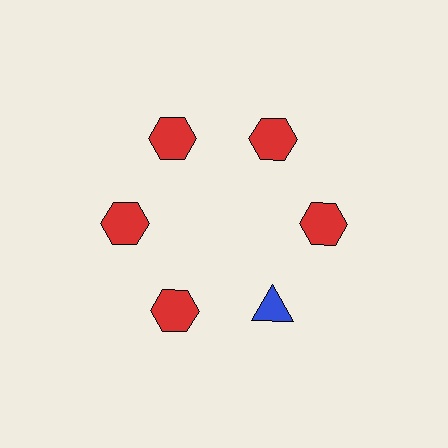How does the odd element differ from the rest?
It differs in both color (blue instead of red) and shape (triangle instead of hexagon).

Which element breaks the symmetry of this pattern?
The blue triangle at roughly the 5 o'clock position breaks the symmetry. All other shapes are red hexagons.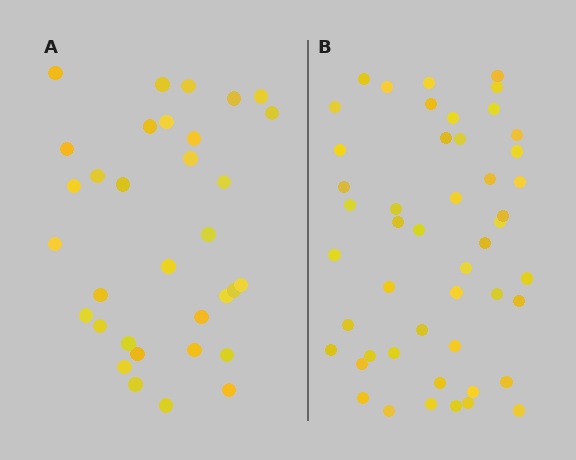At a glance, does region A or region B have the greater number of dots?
Region B (the right region) has more dots.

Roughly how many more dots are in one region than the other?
Region B has approximately 15 more dots than region A.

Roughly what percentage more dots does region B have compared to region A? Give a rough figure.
About 45% more.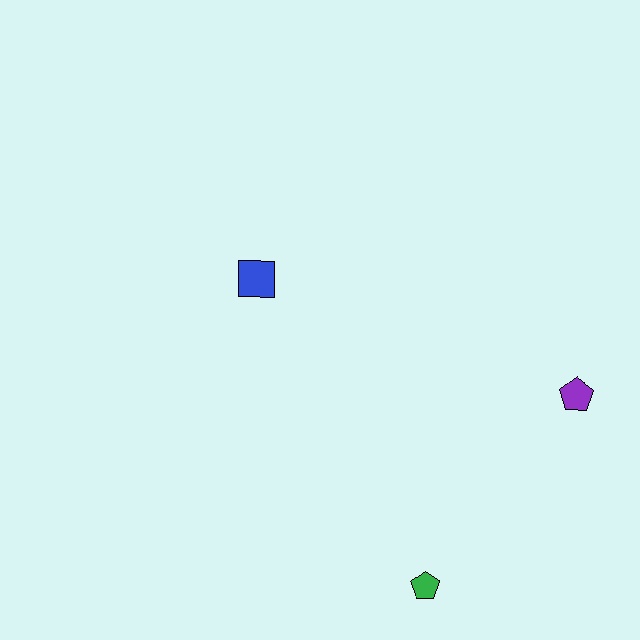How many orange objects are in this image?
There are no orange objects.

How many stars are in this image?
There are no stars.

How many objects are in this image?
There are 3 objects.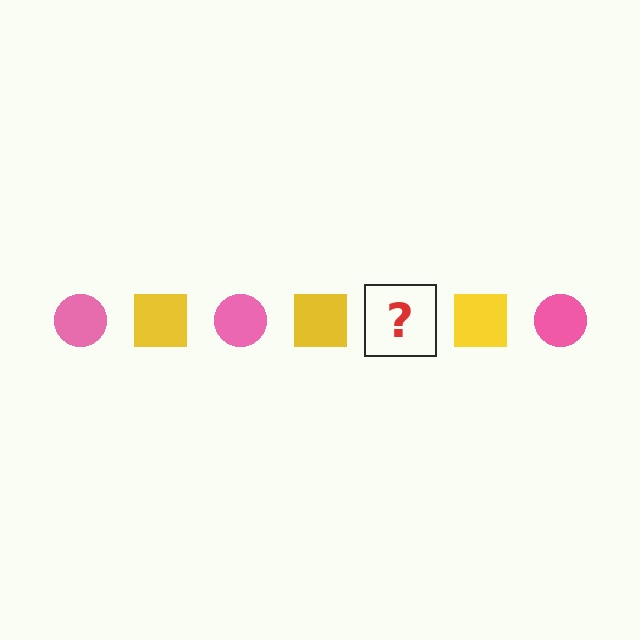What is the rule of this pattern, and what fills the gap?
The rule is that the pattern alternates between pink circle and yellow square. The gap should be filled with a pink circle.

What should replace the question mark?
The question mark should be replaced with a pink circle.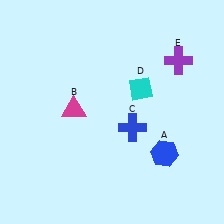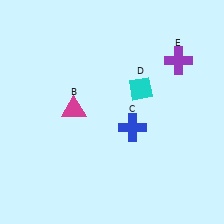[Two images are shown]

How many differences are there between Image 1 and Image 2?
There is 1 difference between the two images.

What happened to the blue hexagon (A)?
The blue hexagon (A) was removed in Image 2. It was in the bottom-right area of Image 1.